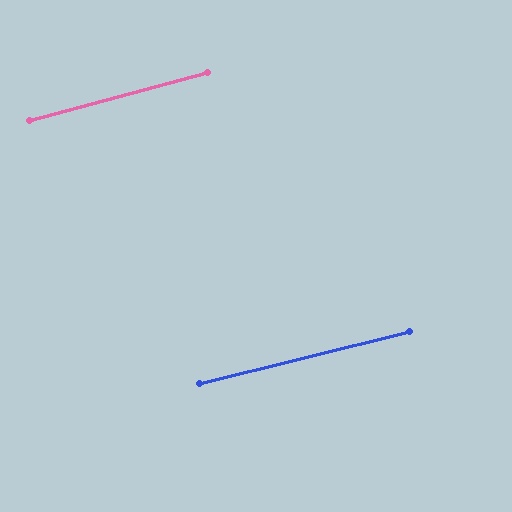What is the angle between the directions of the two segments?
Approximately 1 degree.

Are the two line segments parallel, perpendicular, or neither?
Parallel — their directions differ by only 1.4°.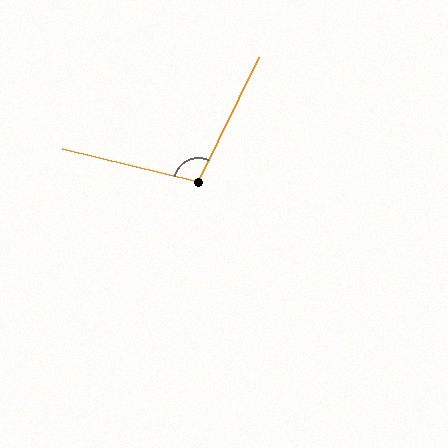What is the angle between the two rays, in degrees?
Approximately 102 degrees.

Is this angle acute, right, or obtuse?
It is obtuse.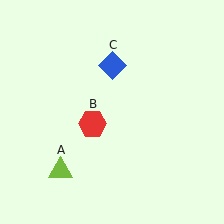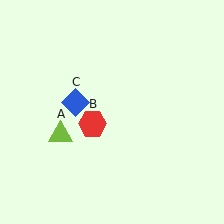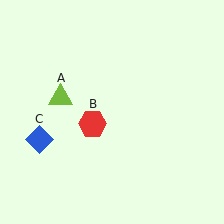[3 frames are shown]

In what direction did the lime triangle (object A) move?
The lime triangle (object A) moved up.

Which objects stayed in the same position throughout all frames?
Red hexagon (object B) remained stationary.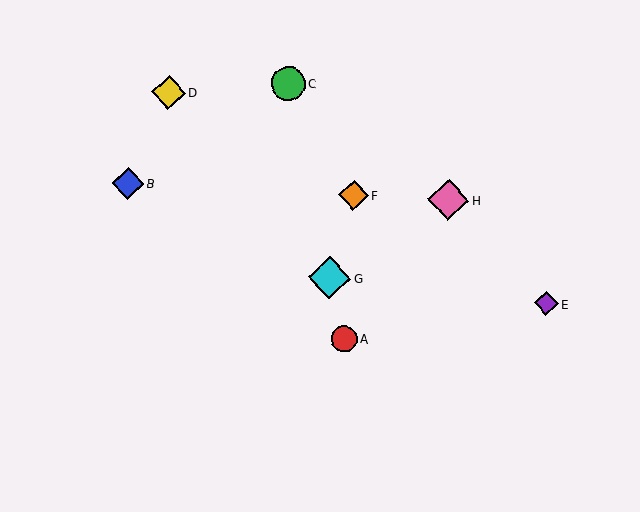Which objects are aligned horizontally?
Objects B, F, H are aligned horizontally.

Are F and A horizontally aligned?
No, F is at y≈195 and A is at y≈339.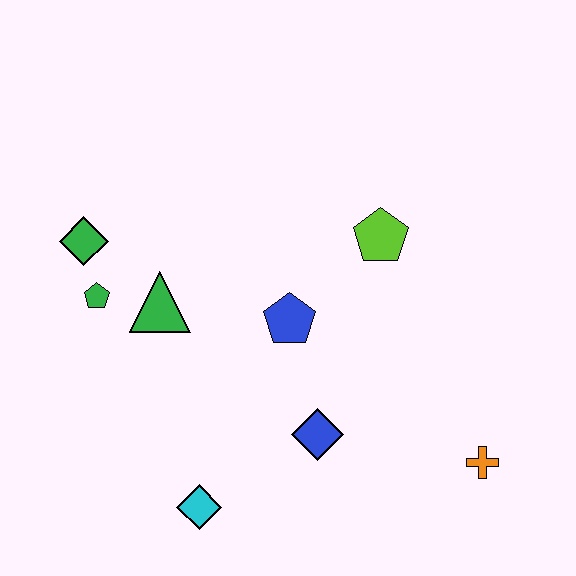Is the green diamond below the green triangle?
No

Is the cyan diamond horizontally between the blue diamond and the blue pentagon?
No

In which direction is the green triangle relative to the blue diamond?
The green triangle is to the left of the blue diamond.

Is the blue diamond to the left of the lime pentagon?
Yes